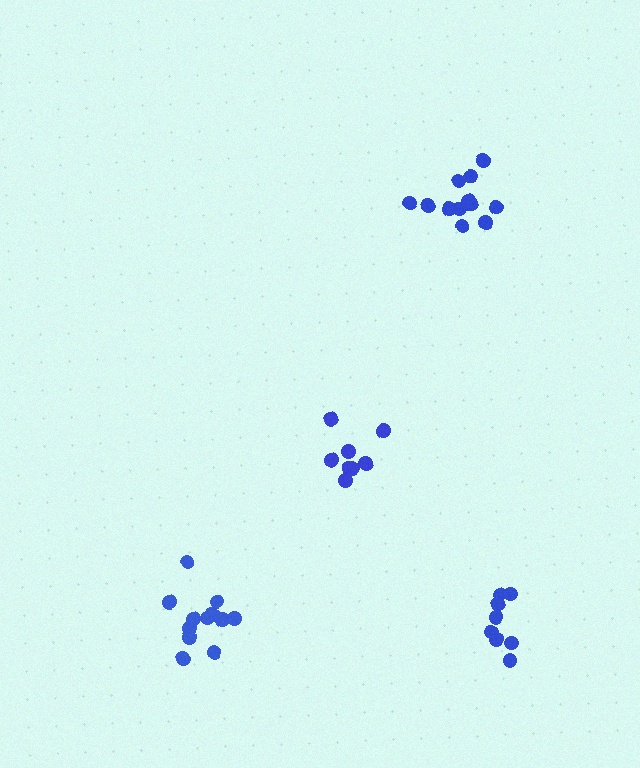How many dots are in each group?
Group 1: 8 dots, Group 2: 12 dots, Group 3: 8 dots, Group 4: 12 dots (40 total).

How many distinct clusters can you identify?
There are 4 distinct clusters.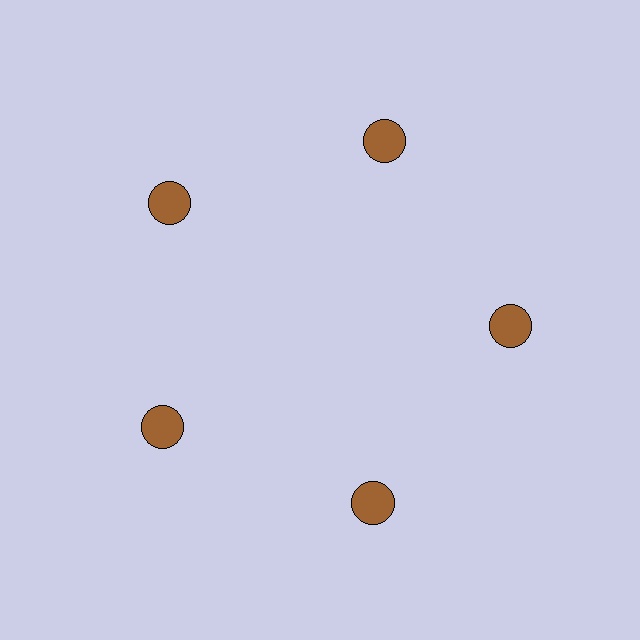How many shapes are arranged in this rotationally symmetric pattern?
There are 5 shapes, arranged in 5 groups of 1.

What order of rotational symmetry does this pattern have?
This pattern has 5-fold rotational symmetry.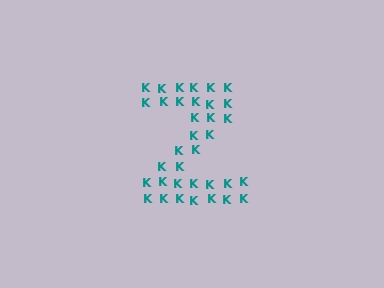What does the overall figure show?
The overall figure shows the letter Z.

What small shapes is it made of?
It is made of small letter K's.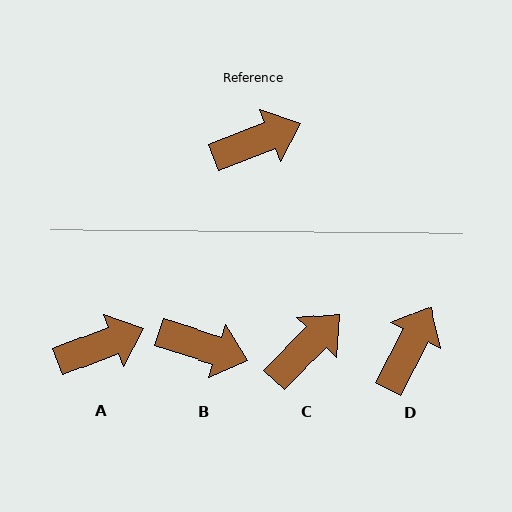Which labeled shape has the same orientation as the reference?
A.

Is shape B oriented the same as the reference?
No, it is off by about 39 degrees.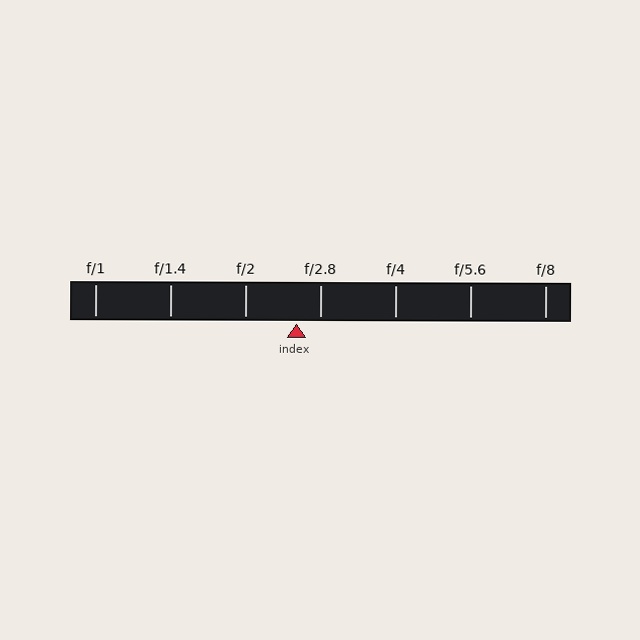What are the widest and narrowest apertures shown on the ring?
The widest aperture shown is f/1 and the narrowest is f/8.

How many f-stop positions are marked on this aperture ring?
There are 7 f-stop positions marked.